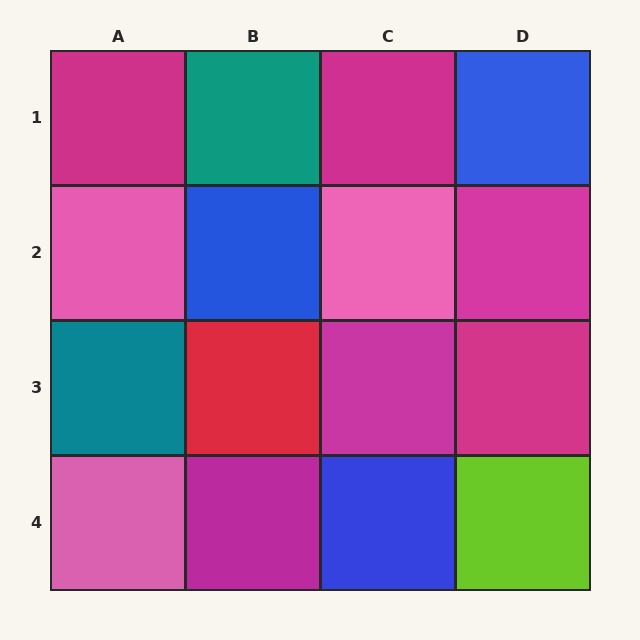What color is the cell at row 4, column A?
Pink.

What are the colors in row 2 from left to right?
Pink, blue, pink, magenta.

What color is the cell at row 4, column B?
Magenta.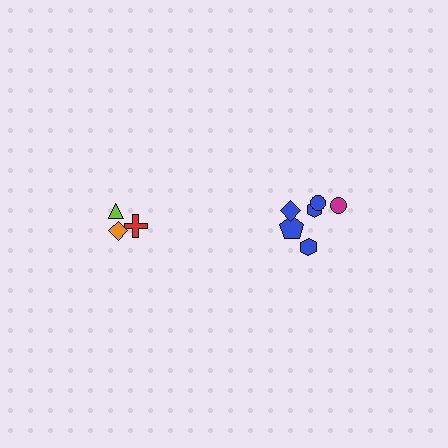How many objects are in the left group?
There are 3 objects.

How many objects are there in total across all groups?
There are 9 objects.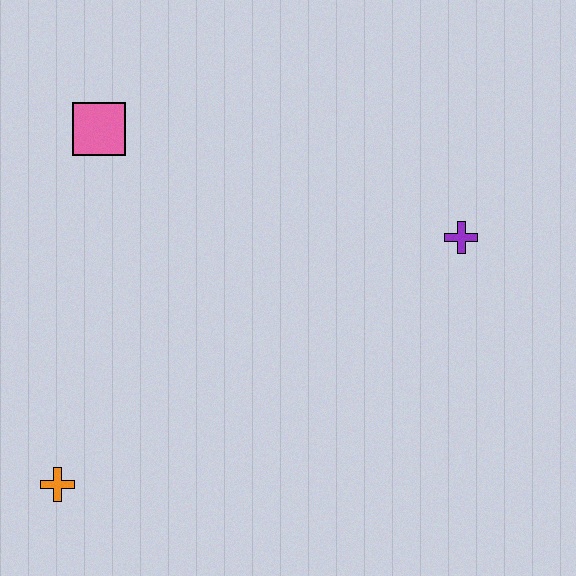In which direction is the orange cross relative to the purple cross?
The orange cross is to the left of the purple cross.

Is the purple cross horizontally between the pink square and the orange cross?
No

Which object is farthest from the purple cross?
The orange cross is farthest from the purple cross.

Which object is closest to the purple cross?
The pink square is closest to the purple cross.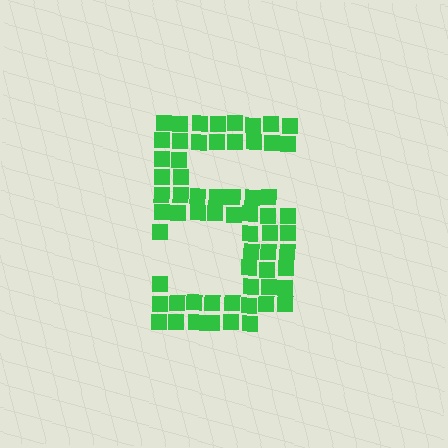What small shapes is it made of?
It is made of small squares.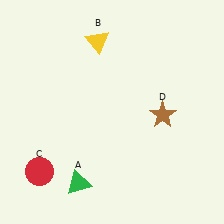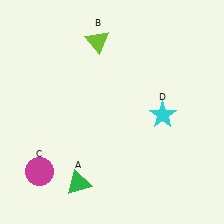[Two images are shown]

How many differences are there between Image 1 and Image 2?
There are 3 differences between the two images.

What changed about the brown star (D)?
In Image 1, D is brown. In Image 2, it changed to cyan.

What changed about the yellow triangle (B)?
In Image 1, B is yellow. In Image 2, it changed to lime.